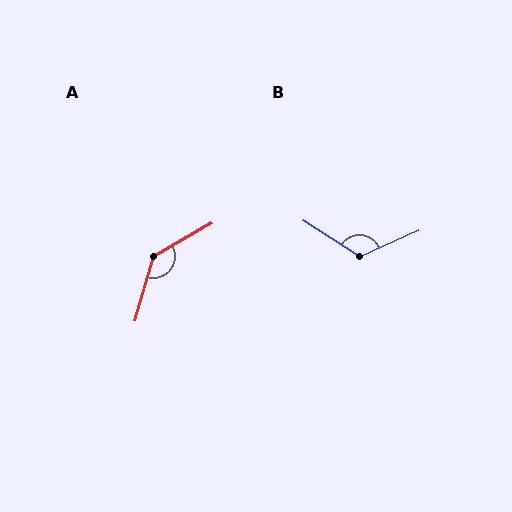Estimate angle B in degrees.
Approximately 124 degrees.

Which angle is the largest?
A, at approximately 136 degrees.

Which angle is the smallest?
B, at approximately 124 degrees.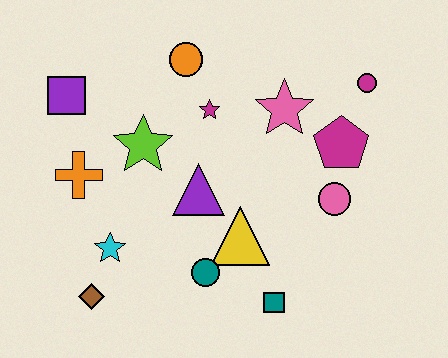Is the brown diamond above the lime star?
No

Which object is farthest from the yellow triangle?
The purple square is farthest from the yellow triangle.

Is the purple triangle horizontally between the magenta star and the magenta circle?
No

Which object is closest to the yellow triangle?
The teal circle is closest to the yellow triangle.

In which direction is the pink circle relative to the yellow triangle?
The pink circle is to the right of the yellow triangle.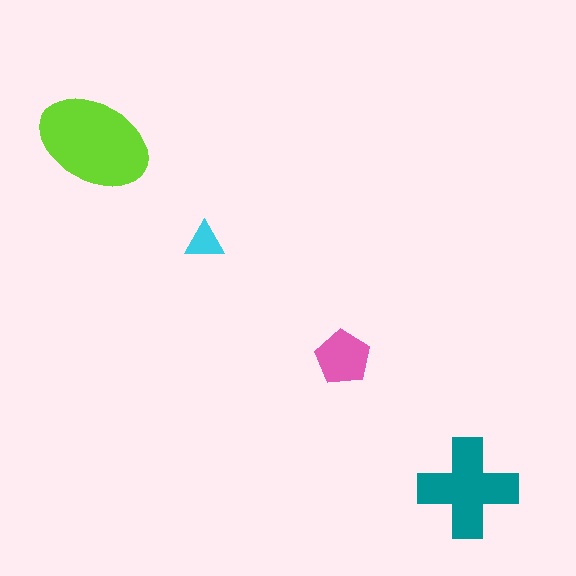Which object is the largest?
The lime ellipse.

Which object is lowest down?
The teal cross is bottommost.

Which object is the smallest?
The cyan triangle.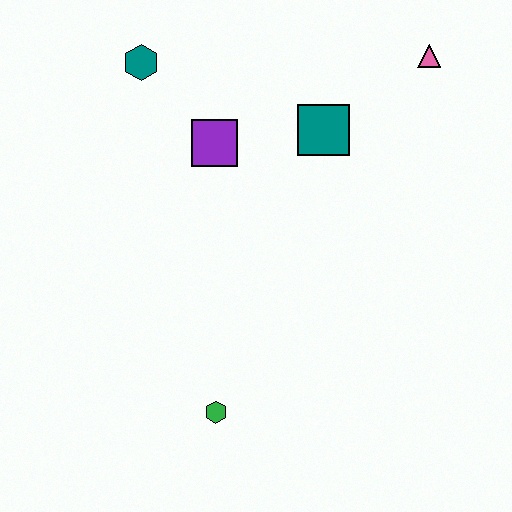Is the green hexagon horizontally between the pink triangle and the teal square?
No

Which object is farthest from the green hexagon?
The pink triangle is farthest from the green hexagon.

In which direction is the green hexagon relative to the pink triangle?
The green hexagon is below the pink triangle.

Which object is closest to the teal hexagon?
The purple square is closest to the teal hexagon.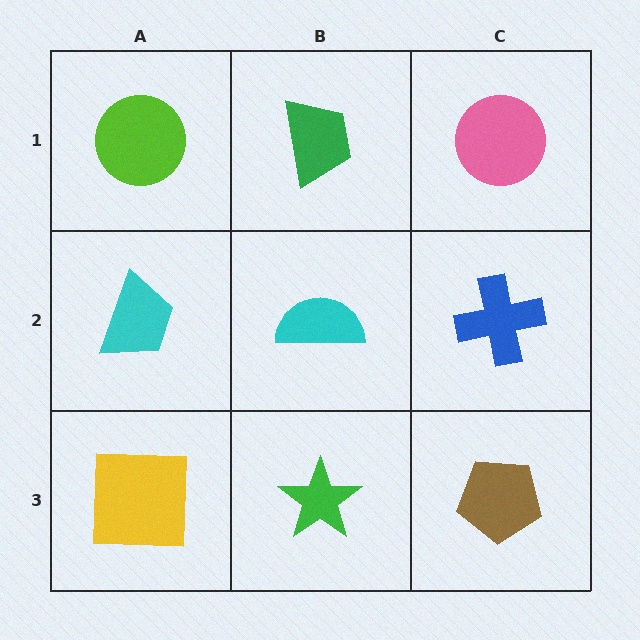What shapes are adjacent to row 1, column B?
A cyan semicircle (row 2, column B), a lime circle (row 1, column A), a pink circle (row 1, column C).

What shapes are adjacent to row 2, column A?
A lime circle (row 1, column A), a yellow square (row 3, column A), a cyan semicircle (row 2, column B).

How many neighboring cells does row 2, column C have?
3.